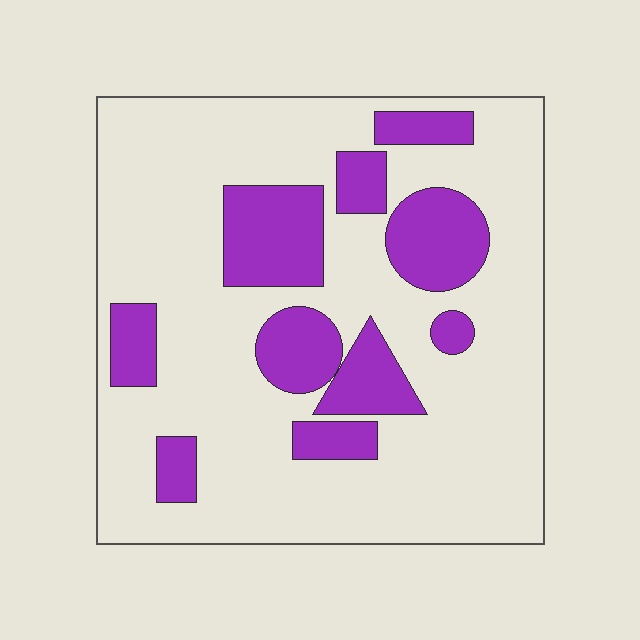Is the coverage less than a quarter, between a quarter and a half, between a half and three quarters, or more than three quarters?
Less than a quarter.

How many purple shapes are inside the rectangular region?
10.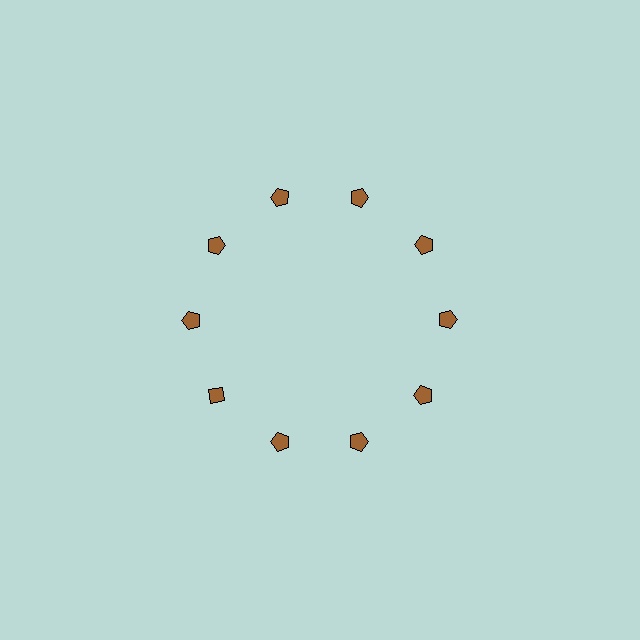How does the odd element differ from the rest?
It has a different shape: diamond instead of pentagon.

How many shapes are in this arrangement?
There are 10 shapes arranged in a ring pattern.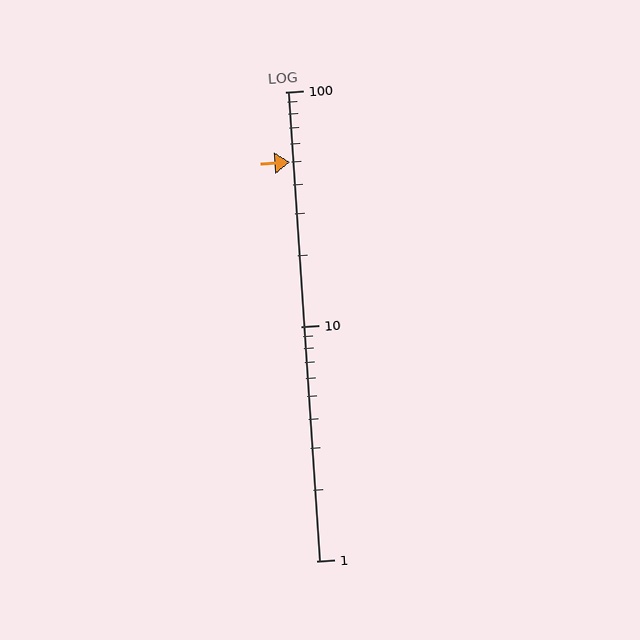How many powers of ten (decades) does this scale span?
The scale spans 2 decades, from 1 to 100.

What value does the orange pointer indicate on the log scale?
The pointer indicates approximately 50.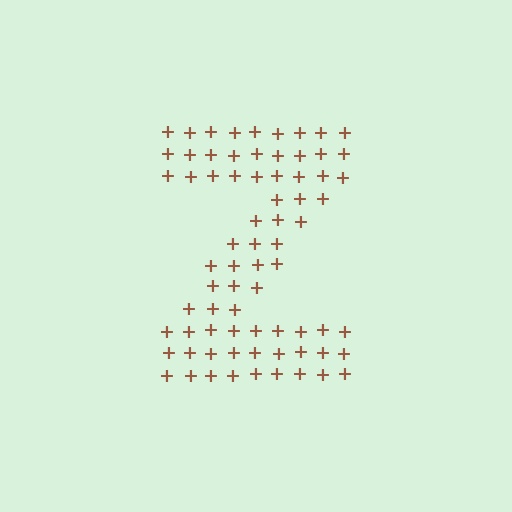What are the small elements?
The small elements are plus signs.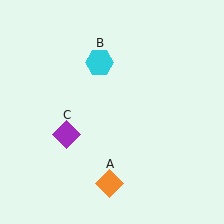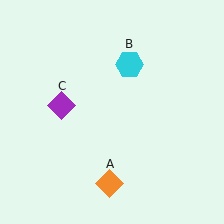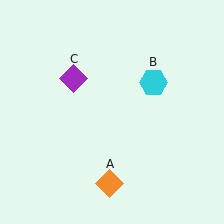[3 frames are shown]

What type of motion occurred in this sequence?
The cyan hexagon (object B), purple diamond (object C) rotated clockwise around the center of the scene.